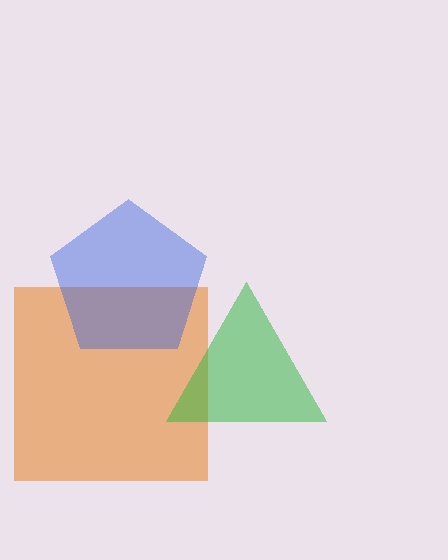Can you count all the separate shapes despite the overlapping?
Yes, there are 3 separate shapes.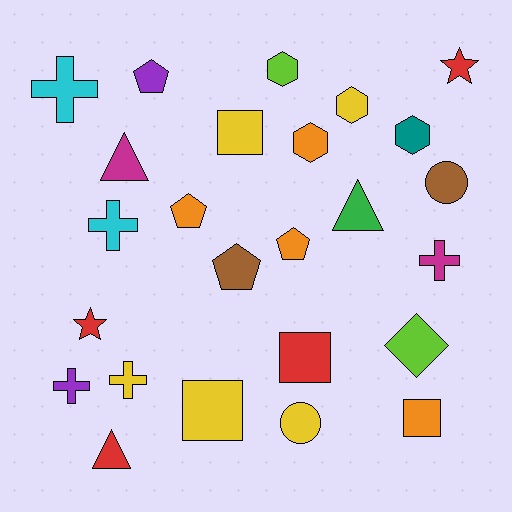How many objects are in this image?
There are 25 objects.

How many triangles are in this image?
There are 3 triangles.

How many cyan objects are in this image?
There are 2 cyan objects.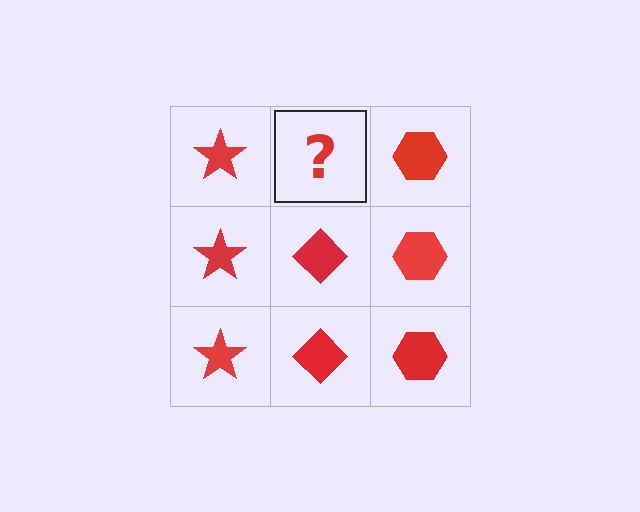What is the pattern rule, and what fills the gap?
The rule is that each column has a consistent shape. The gap should be filled with a red diamond.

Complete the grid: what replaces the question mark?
The question mark should be replaced with a red diamond.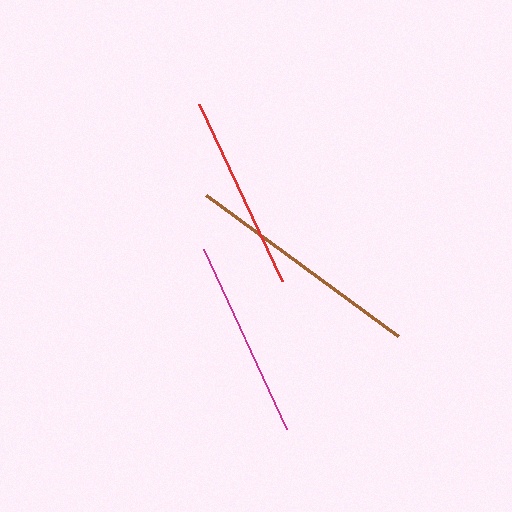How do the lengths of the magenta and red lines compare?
The magenta and red lines are approximately the same length.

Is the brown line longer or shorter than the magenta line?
The brown line is longer than the magenta line.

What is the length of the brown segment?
The brown segment is approximately 238 pixels long.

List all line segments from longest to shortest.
From longest to shortest: brown, magenta, red.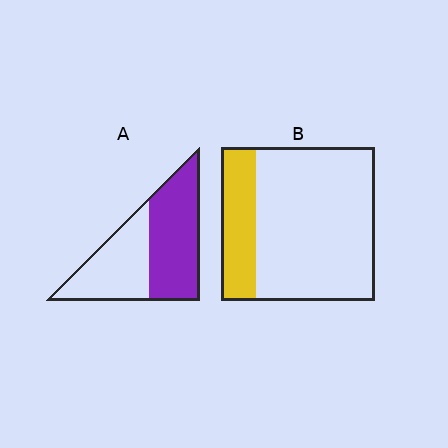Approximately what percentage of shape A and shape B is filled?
A is approximately 55% and B is approximately 25%.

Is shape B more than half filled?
No.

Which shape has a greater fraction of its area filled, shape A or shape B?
Shape A.